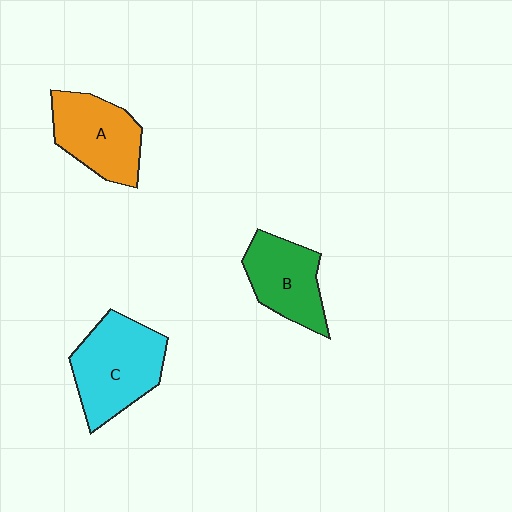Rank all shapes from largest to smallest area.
From largest to smallest: C (cyan), A (orange), B (green).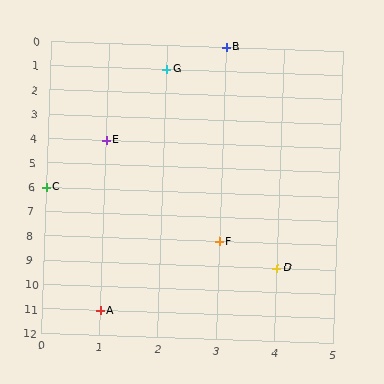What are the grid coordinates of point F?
Point F is at grid coordinates (3, 8).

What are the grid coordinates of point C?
Point C is at grid coordinates (0, 6).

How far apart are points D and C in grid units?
Points D and C are 4 columns and 3 rows apart (about 5.0 grid units diagonally).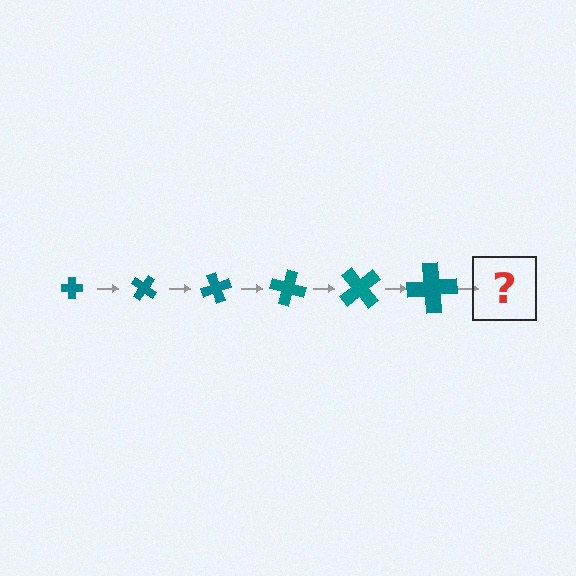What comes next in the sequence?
The next element should be a cross, larger than the previous one and rotated 210 degrees from the start.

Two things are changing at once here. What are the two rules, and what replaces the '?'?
The two rules are that the cross grows larger each step and it rotates 35 degrees each step. The '?' should be a cross, larger than the previous one and rotated 210 degrees from the start.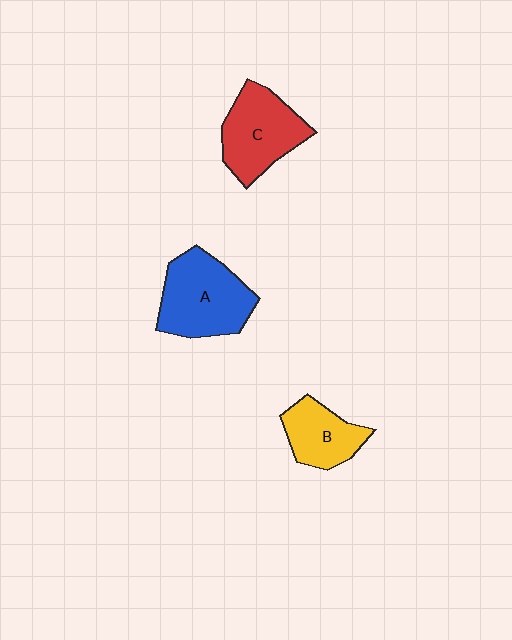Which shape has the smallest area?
Shape B (yellow).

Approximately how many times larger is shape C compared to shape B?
Approximately 1.4 times.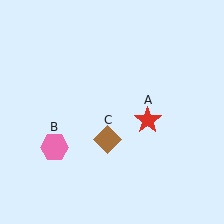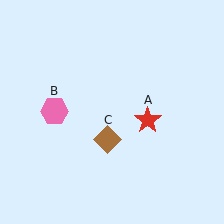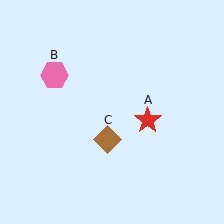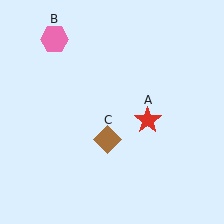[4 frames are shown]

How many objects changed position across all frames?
1 object changed position: pink hexagon (object B).